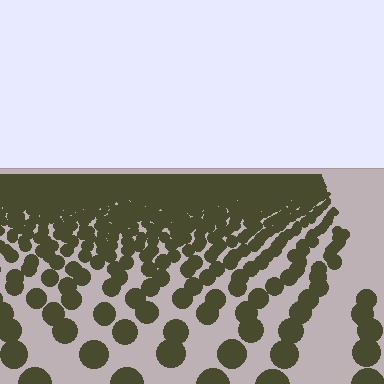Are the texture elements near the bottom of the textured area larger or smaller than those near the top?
Larger. Near the bottom, elements are closer to the viewer and appear at a bigger on-screen size.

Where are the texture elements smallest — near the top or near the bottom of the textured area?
Near the top.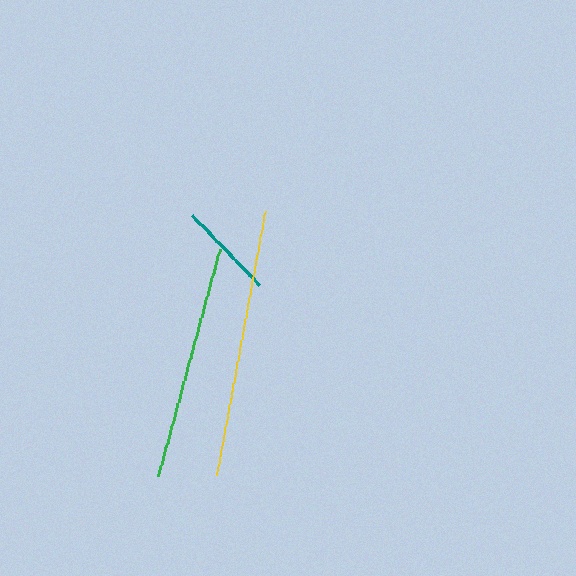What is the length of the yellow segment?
The yellow segment is approximately 269 pixels long.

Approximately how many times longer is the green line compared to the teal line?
The green line is approximately 2.4 times the length of the teal line.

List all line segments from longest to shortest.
From longest to shortest: yellow, green, teal.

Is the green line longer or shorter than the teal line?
The green line is longer than the teal line.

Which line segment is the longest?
The yellow line is the longest at approximately 269 pixels.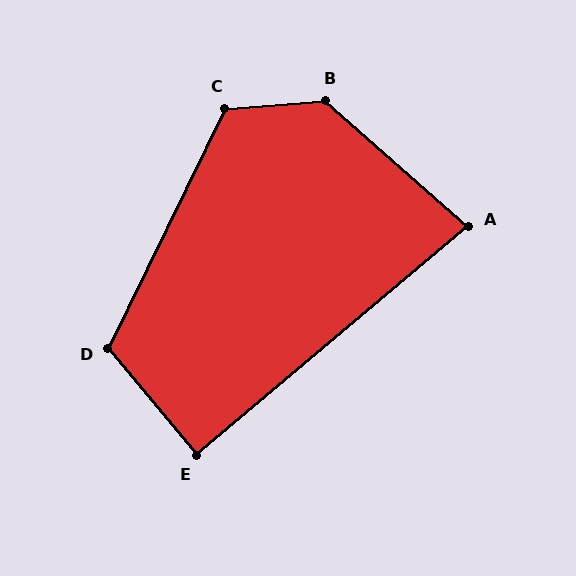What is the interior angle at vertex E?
Approximately 90 degrees (approximately right).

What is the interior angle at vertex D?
Approximately 114 degrees (obtuse).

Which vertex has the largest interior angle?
B, at approximately 135 degrees.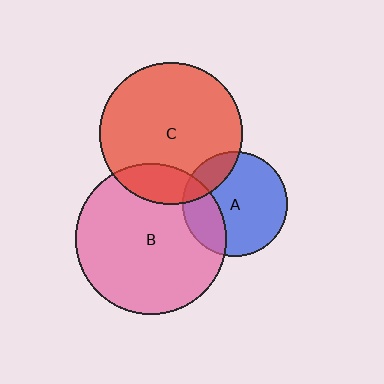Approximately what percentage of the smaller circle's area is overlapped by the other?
Approximately 15%.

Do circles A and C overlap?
Yes.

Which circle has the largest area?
Circle B (pink).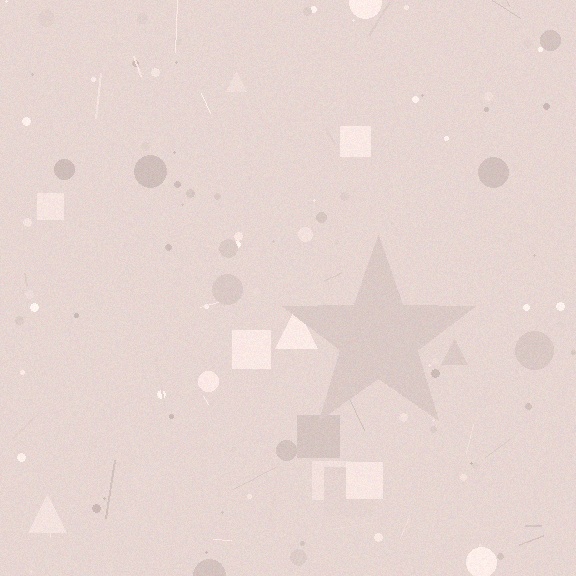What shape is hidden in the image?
A star is hidden in the image.